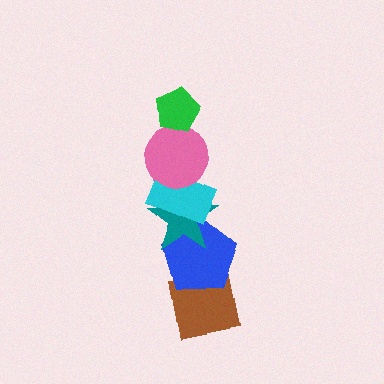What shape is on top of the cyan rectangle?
The pink circle is on top of the cyan rectangle.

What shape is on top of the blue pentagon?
The teal star is on top of the blue pentagon.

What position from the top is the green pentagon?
The green pentagon is 1st from the top.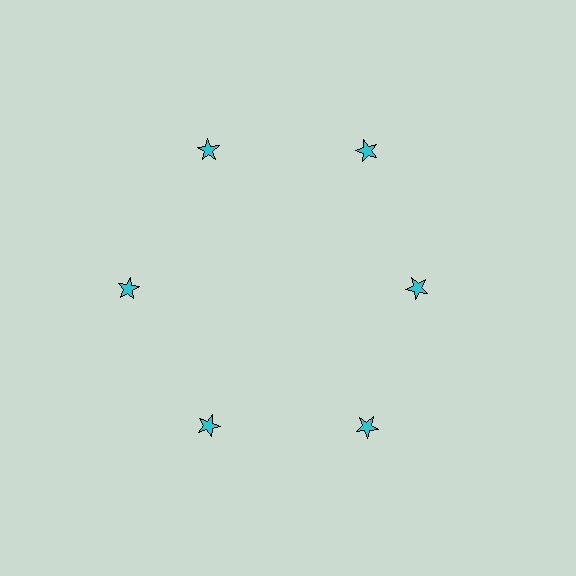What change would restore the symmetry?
The symmetry would be restored by moving it outward, back onto the ring so that all 6 stars sit at equal angles and equal distance from the center.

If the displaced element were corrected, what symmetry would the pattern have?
It would have 6-fold rotational symmetry — the pattern would map onto itself every 60 degrees.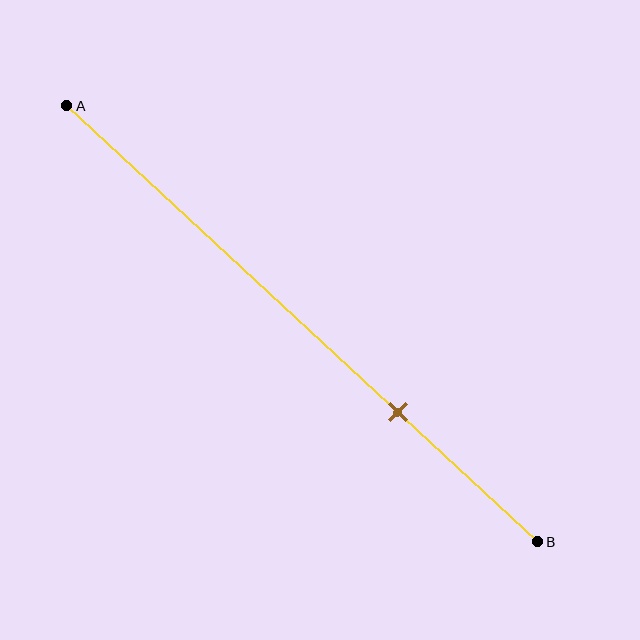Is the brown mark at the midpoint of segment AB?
No, the mark is at about 70% from A, not at the 50% midpoint.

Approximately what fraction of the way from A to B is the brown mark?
The brown mark is approximately 70% of the way from A to B.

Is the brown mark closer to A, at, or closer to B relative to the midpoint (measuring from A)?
The brown mark is closer to point B than the midpoint of segment AB.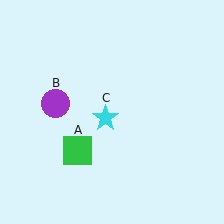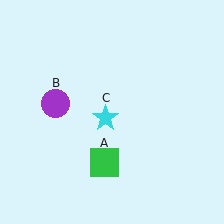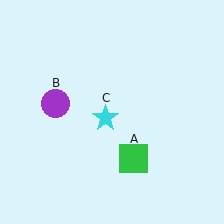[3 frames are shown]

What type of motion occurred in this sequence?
The green square (object A) rotated counterclockwise around the center of the scene.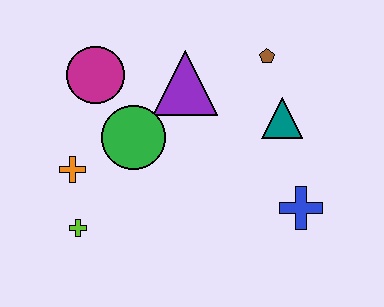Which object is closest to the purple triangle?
The green circle is closest to the purple triangle.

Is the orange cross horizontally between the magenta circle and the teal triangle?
No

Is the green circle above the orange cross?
Yes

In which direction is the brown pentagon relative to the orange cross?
The brown pentagon is to the right of the orange cross.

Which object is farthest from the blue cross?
The magenta circle is farthest from the blue cross.